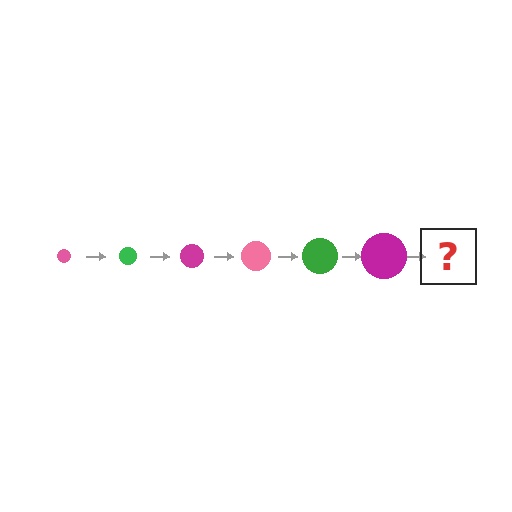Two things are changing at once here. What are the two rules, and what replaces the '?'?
The two rules are that the circle grows larger each step and the color cycles through pink, green, and magenta. The '?' should be a pink circle, larger than the previous one.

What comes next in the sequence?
The next element should be a pink circle, larger than the previous one.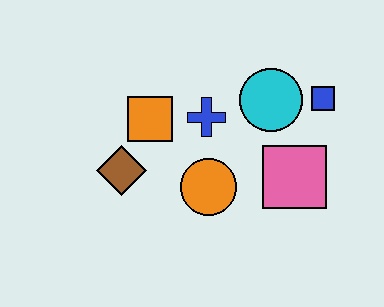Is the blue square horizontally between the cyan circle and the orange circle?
No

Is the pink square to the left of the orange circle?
No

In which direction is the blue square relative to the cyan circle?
The blue square is to the right of the cyan circle.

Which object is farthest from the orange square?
The blue square is farthest from the orange square.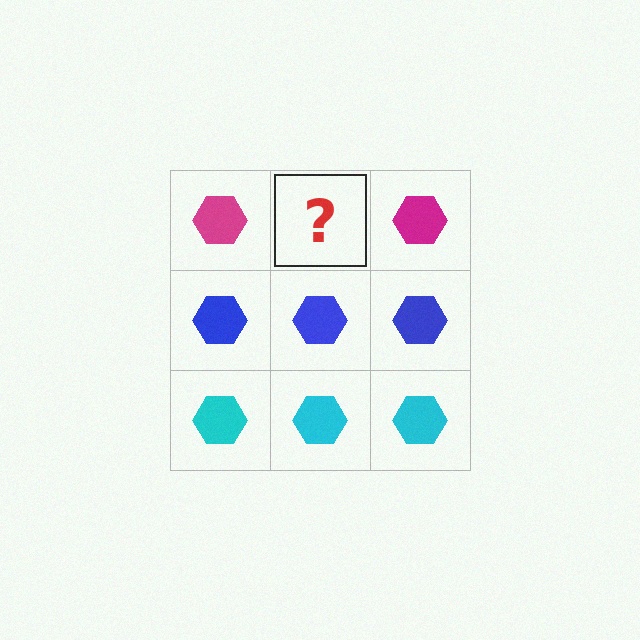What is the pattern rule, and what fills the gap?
The rule is that each row has a consistent color. The gap should be filled with a magenta hexagon.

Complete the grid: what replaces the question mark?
The question mark should be replaced with a magenta hexagon.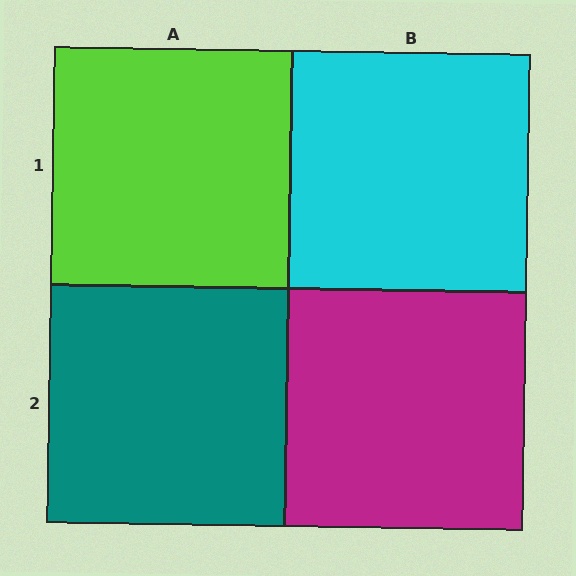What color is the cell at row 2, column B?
Magenta.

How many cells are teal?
1 cell is teal.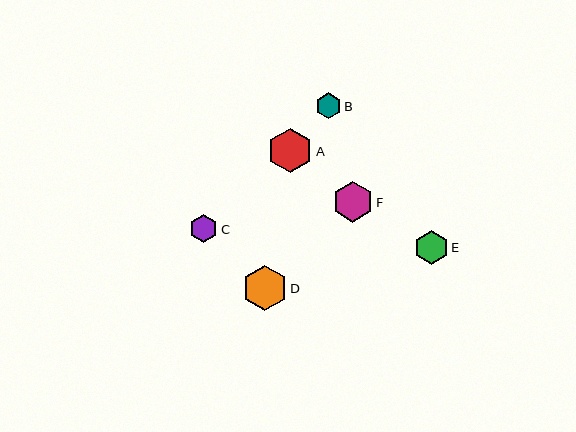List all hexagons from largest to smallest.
From largest to smallest: A, D, F, E, C, B.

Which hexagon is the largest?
Hexagon A is the largest with a size of approximately 45 pixels.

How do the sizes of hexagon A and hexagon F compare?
Hexagon A and hexagon F are approximately the same size.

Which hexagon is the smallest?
Hexagon B is the smallest with a size of approximately 26 pixels.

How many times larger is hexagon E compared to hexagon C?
Hexagon E is approximately 1.2 times the size of hexagon C.